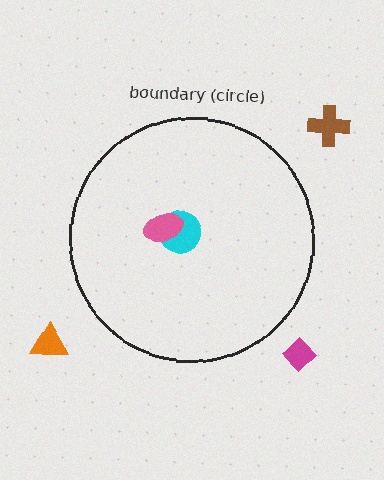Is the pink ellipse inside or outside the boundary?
Inside.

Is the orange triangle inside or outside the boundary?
Outside.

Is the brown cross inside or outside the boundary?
Outside.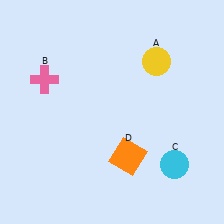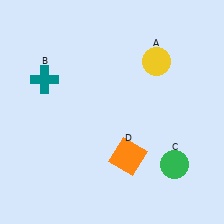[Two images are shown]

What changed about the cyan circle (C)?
In Image 1, C is cyan. In Image 2, it changed to green.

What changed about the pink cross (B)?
In Image 1, B is pink. In Image 2, it changed to teal.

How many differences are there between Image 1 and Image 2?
There are 2 differences between the two images.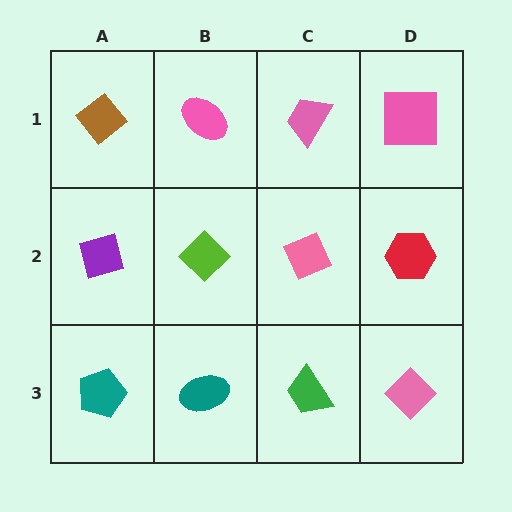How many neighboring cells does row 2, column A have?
3.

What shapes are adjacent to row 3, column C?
A pink diamond (row 2, column C), a teal ellipse (row 3, column B), a pink diamond (row 3, column D).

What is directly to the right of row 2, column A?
A lime diamond.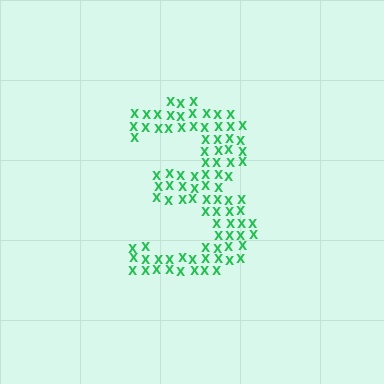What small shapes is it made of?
It is made of small letter X's.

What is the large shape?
The large shape is the digit 3.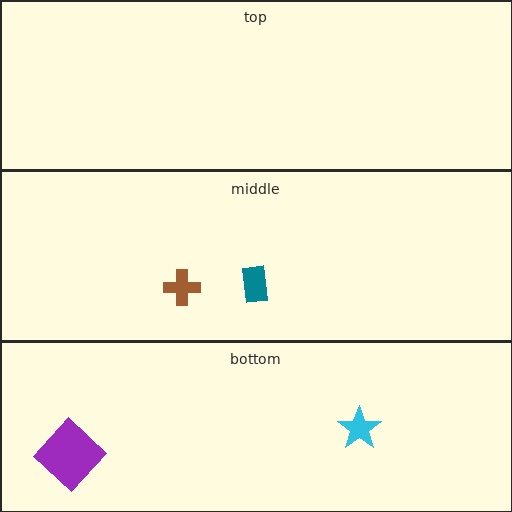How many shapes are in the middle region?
2.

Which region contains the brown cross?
The middle region.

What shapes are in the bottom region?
The purple diamond, the cyan star.